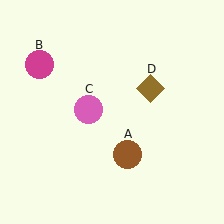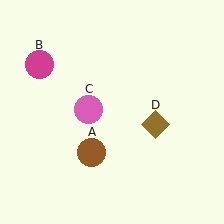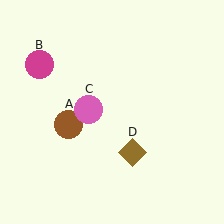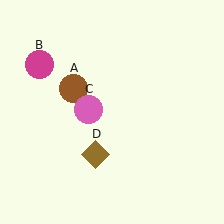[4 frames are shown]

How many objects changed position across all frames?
2 objects changed position: brown circle (object A), brown diamond (object D).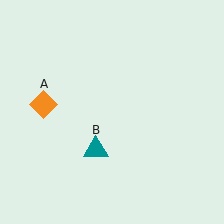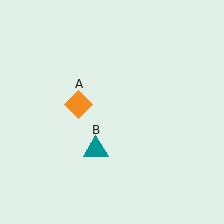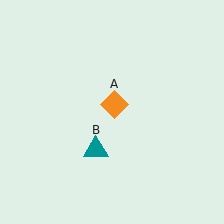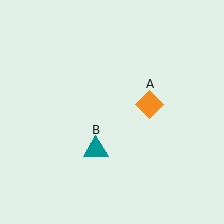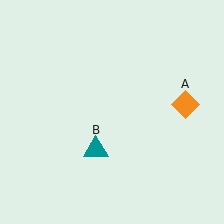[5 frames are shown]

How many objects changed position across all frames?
1 object changed position: orange diamond (object A).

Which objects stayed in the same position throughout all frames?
Teal triangle (object B) remained stationary.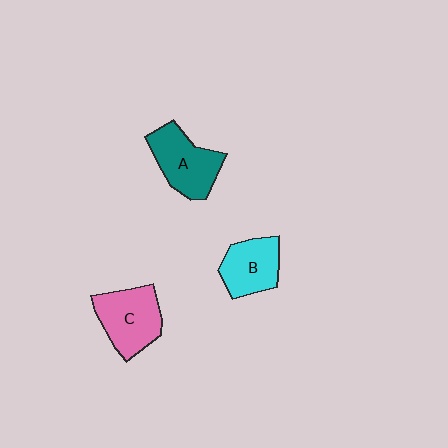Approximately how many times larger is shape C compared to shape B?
Approximately 1.2 times.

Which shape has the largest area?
Shape C (pink).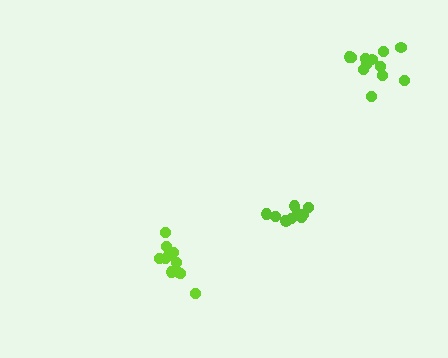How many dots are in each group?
Group 1: 10 dots, Group 2: 11 dots, Group 3: 12 dots (33 total).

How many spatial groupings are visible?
There are 3 spatial groupings.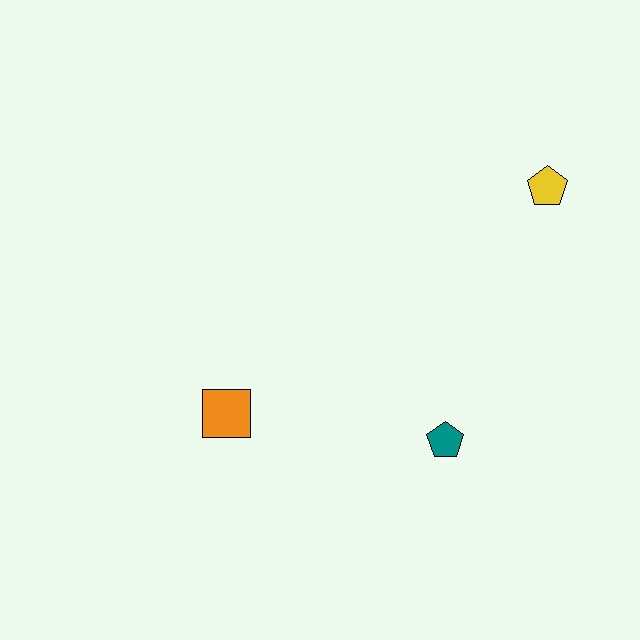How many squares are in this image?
There is 1 square.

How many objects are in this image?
There are 3 objects.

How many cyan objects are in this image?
There are no cyan objects.